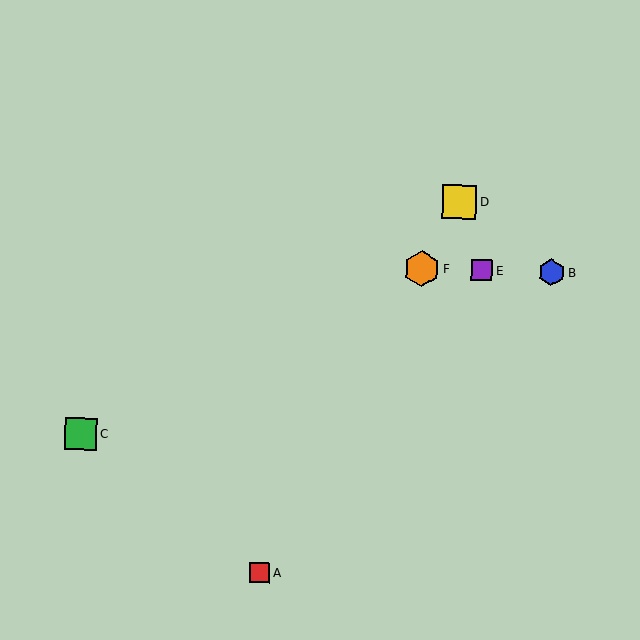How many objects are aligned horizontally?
3 objects (B, E, F) are aligned horizontally.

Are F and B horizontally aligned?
Yes, both are at y≈268.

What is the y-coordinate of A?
Object A is at y≈573.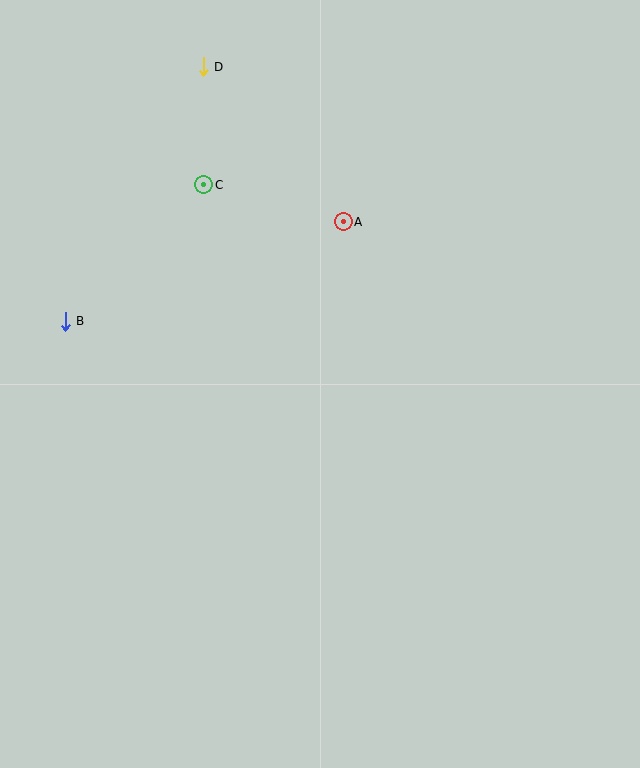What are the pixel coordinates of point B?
Point B is at (65, 321).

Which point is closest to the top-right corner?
Point A is closest to the top-right corner.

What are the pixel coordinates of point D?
Point D is at (203, 67).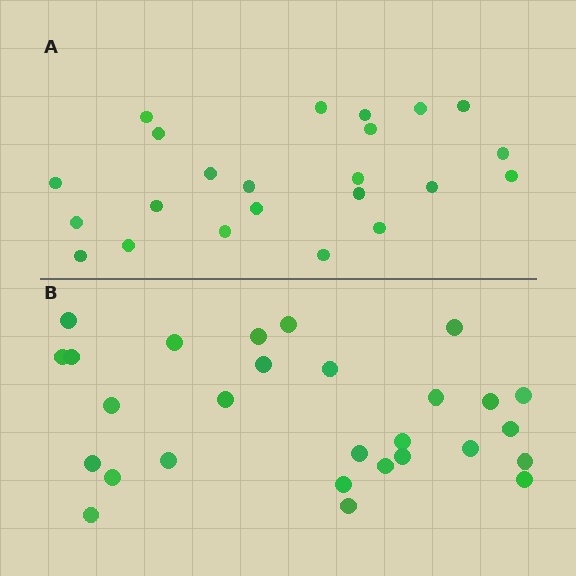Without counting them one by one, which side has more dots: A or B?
Region B (the bottom region) has more dots.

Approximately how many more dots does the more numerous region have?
Region B has about 5 more dots than region A.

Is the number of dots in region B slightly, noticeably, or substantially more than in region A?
Region B has only slightly more — the two regions are fairly close. The ratio is roughly 1.2 to 1.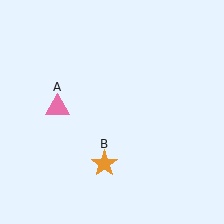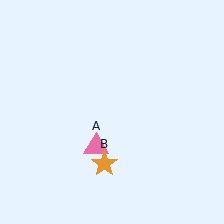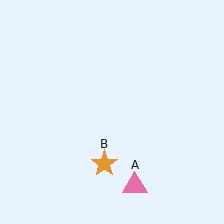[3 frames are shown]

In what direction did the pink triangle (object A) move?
The pink triangle (object A) moved down and to the right.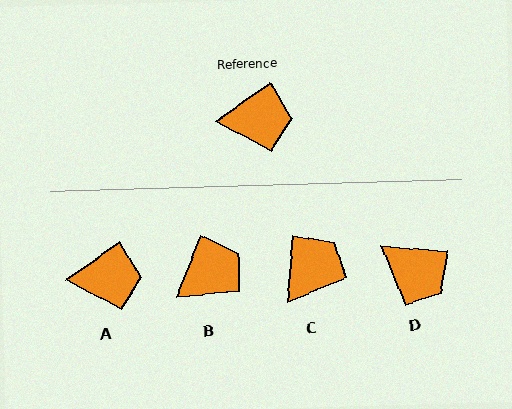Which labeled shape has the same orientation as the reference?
A.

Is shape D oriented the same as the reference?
No, it is off by about 40 degrees.